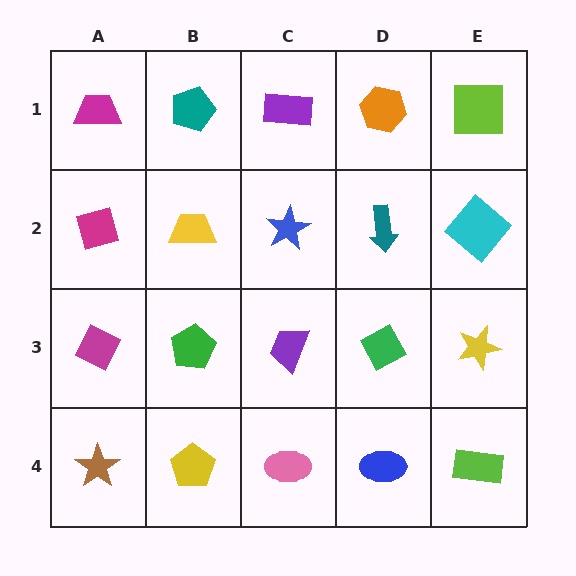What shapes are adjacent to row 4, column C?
A purple trapezoid (row 3, column C), a yellow pentagon (row 4, column B), a blue ellipse (row 4, column D).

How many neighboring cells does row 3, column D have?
4.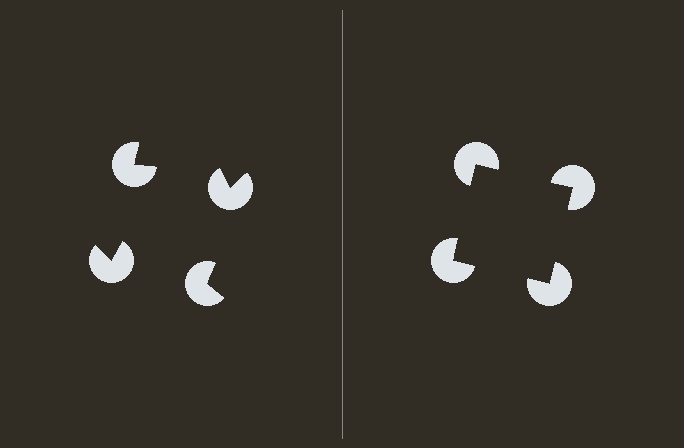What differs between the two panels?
The pac-man discs are positioned identically on both sides; only the wedge orientations differ. On the right they align to a square; on the left they are misaligned.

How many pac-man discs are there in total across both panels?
8 — 4 on each side.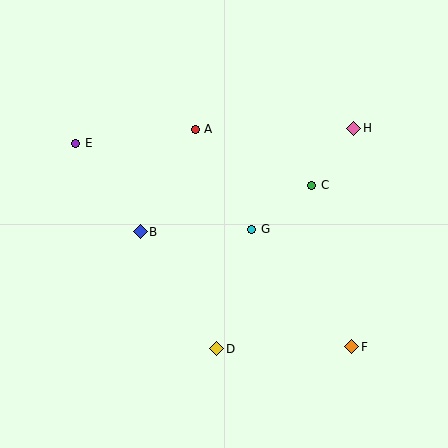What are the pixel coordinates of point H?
Point H is at (354, 128).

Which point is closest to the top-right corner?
Point H is closest to the top-right corner.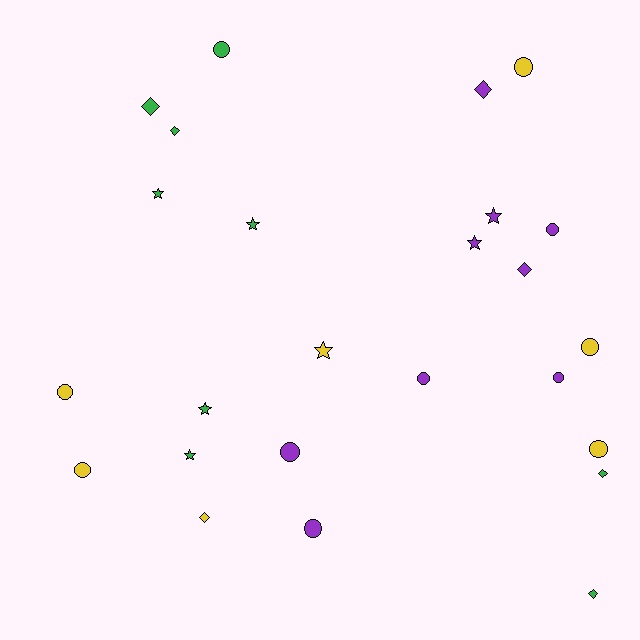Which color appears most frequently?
Green, with 9 objects.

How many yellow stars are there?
There is 1 yellow star.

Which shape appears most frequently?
Circle, with 11 objects.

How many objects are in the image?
There are 25 objects.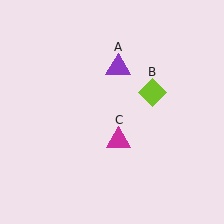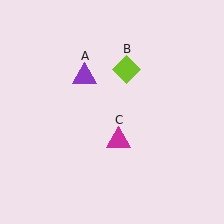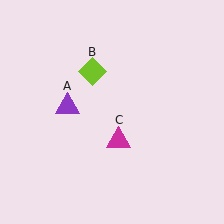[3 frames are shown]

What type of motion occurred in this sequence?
The purple triangle (object A), lime diamond (object B) rotated counterclockwise around the center of the scene.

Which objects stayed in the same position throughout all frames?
Magenta triangle (object C) remained stationary.